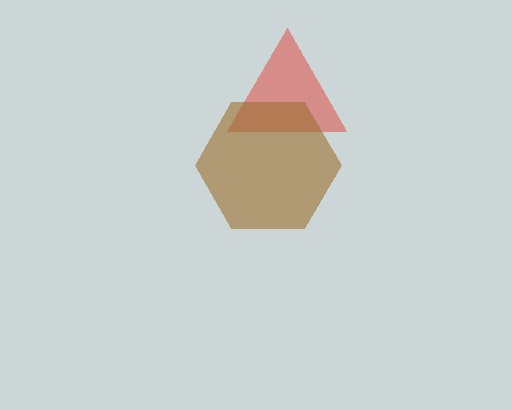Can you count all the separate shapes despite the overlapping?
Yes, there are 2 separate shapes.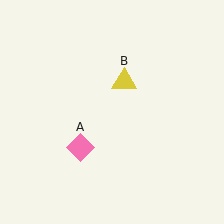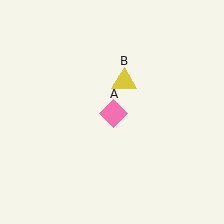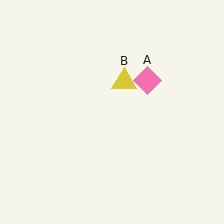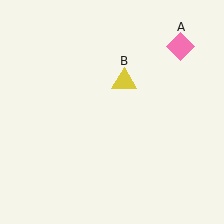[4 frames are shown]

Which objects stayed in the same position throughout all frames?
Yellow triangle (object B) remained stationary.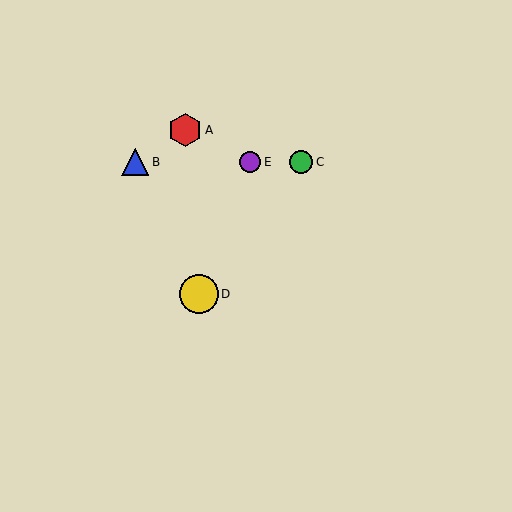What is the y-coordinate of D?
Object D is at y≈294.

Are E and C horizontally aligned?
Yes, both are at y≈162.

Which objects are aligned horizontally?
Objects B, C, E are aligned horizontally.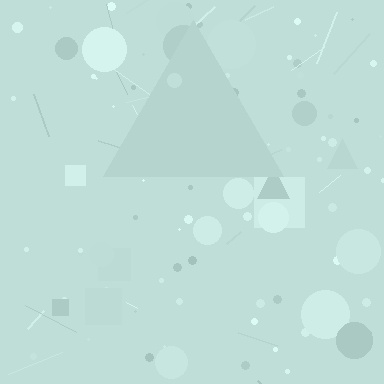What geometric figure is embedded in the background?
A triangle is embedded in the background.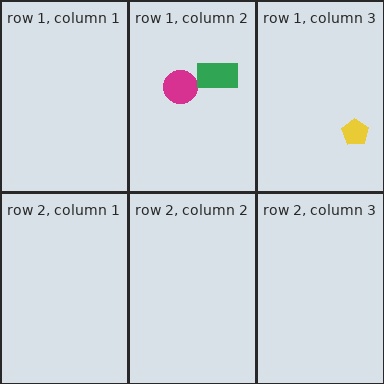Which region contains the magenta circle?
The row 1, column 2 region.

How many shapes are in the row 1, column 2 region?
2.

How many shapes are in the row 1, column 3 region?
1.